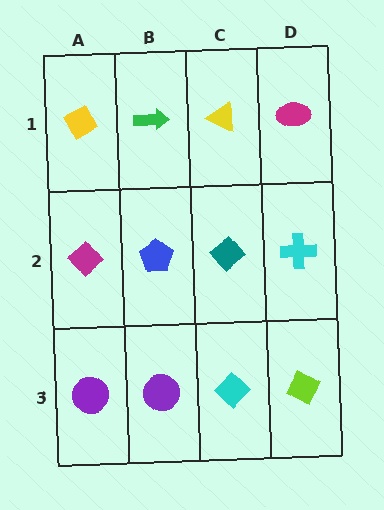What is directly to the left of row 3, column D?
A cyan diamond.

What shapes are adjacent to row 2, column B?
A green arrow (row 1, column B), a purple circle (row 3, column B), a magenta diamond (row 2, column A), a teal diamond (row 2, column C).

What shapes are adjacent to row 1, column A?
A magenta diamond (row 2, column A), a green arrow (row 1, column B).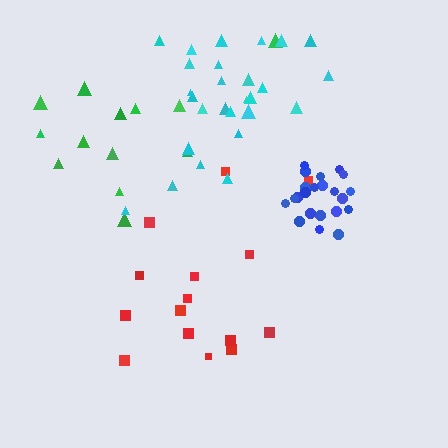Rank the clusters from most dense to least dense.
blue, cyan, red, green.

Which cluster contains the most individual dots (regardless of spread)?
Cyan (27).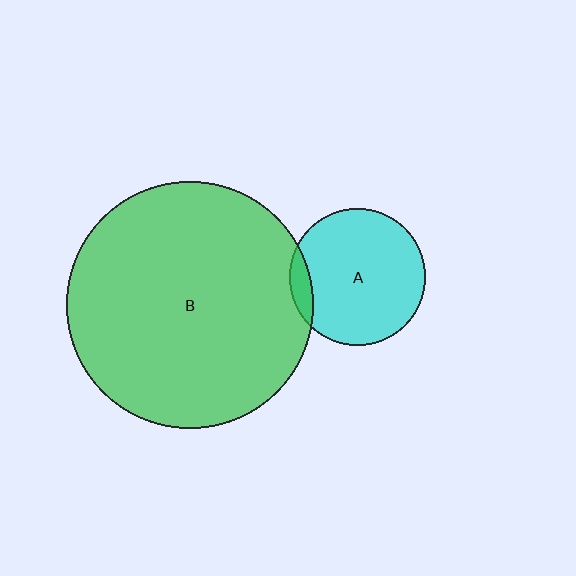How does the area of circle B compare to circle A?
Approximately 3.3 times.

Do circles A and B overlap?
Yes.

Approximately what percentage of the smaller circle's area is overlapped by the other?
Approximately 10%.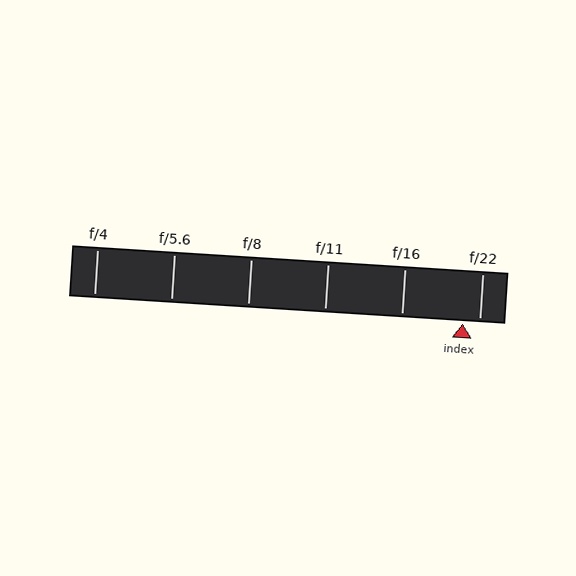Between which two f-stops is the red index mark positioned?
The index mark is between f/16 and f/22.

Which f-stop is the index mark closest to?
The index mark is closest to f/22.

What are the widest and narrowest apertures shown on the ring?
The widest aperture shown is f/4 and the narrowest is f/22.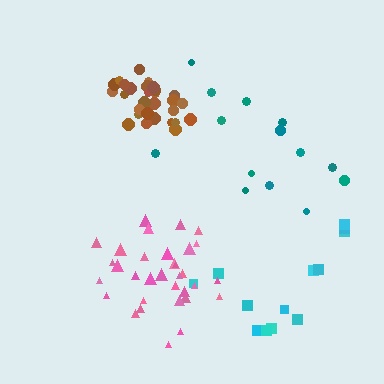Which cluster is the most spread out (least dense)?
Cyan.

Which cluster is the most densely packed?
Brown.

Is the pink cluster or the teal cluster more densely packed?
Pink.